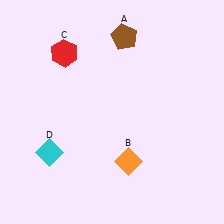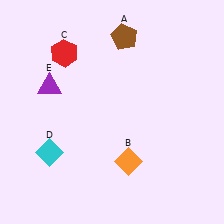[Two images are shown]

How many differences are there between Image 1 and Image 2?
There is 1 difference between the two images.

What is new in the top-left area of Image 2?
A purple triangle (E) was added in the top-left area of Image 2.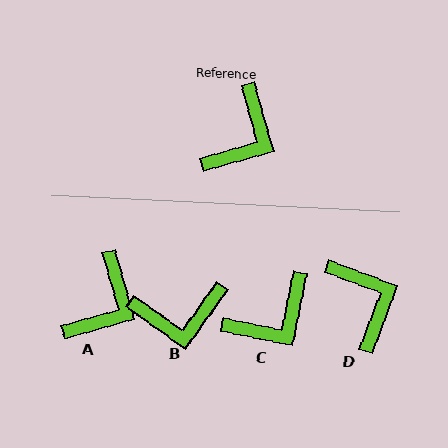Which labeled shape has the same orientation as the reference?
A.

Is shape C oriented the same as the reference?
No, it is off by about 27 degrees.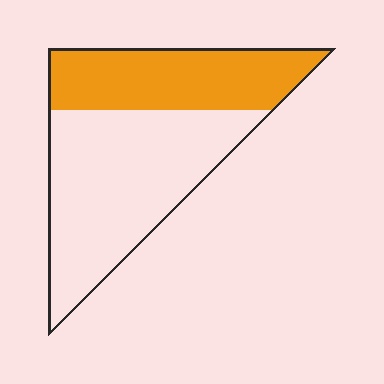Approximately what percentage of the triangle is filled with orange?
Approximately 40%.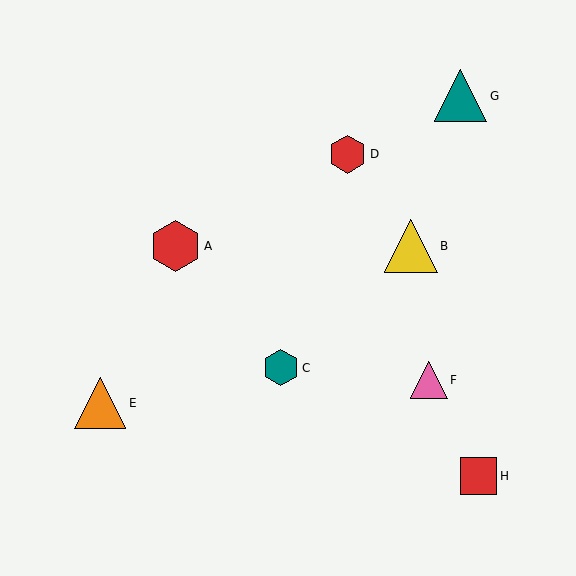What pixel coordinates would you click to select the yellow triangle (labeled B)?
Click at (411, 246) to select the yellow triangle B.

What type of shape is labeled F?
Shape F is a pink triangle.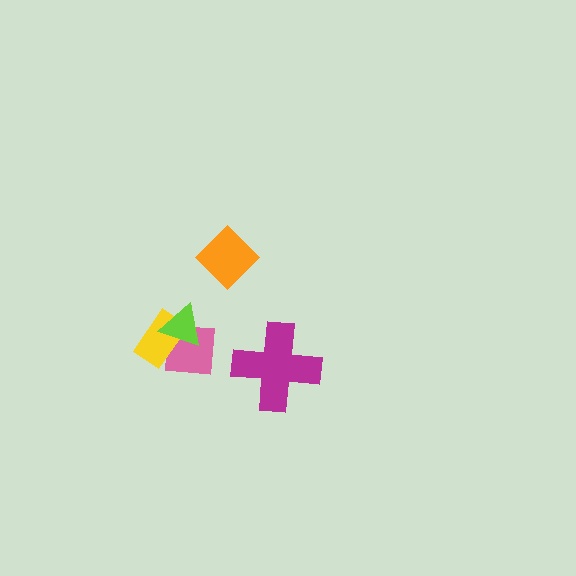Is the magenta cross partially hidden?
No, no other shape covers it.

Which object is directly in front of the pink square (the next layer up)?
The yellow rectangle is directly in front of the pink square.